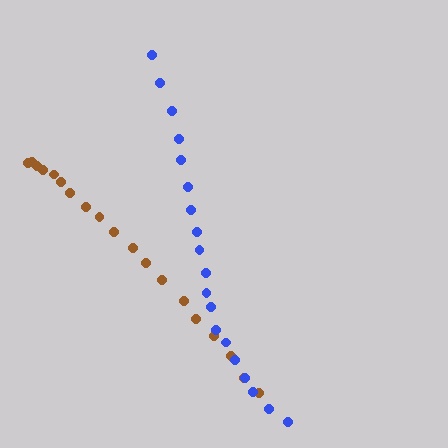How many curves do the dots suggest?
There are 2 distinct paths.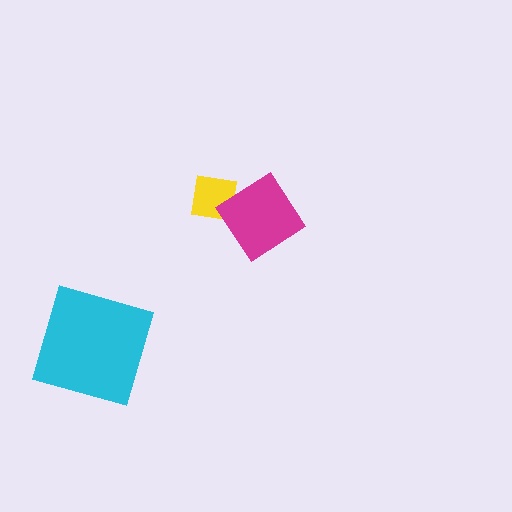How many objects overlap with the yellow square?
1 object overlaps with the yellow square.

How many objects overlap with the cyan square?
0 objects overlap with the cyan square.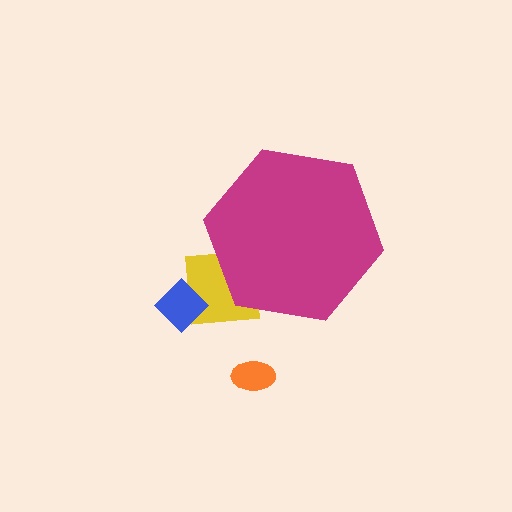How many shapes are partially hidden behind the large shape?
1 shape is partially hidden.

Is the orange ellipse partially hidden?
No, the orange ellipse is fully visible.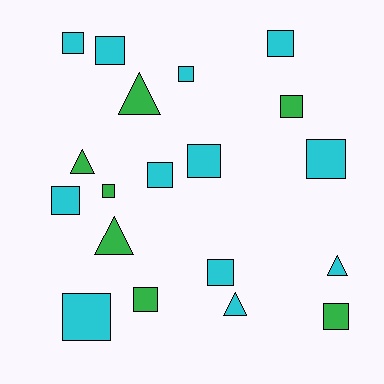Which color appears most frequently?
Cyan, with 12 objects.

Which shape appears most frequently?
Square, with 14 objects.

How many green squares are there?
There are 4 green squares.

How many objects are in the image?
There are 19 objects.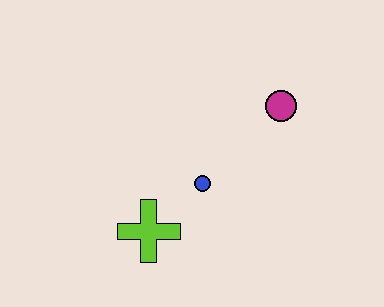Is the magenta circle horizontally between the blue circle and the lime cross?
No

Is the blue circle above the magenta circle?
No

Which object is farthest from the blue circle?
The magenta circle is farthest from the blue circle.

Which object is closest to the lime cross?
The blue circle is closest to the lime cross.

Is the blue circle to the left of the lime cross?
No